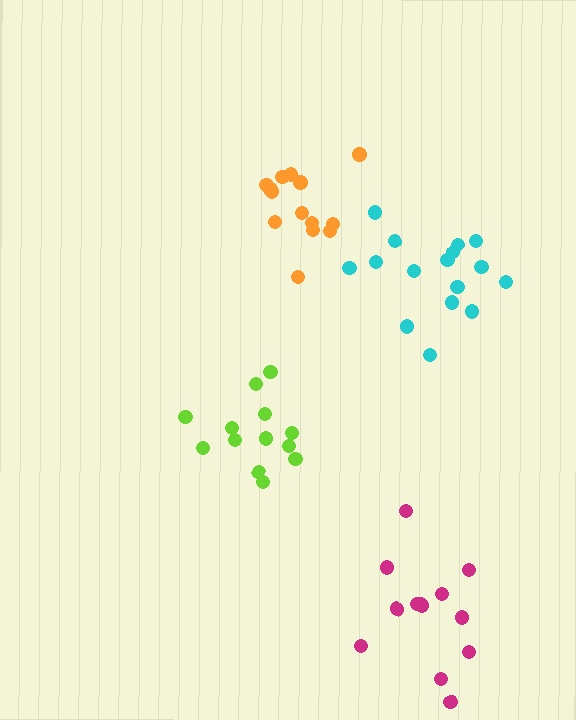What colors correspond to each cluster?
The clusters are colored: orange, lime, cyan, magenta.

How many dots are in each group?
Group 1: 14 dots, Group 2: 13 dots, Group 3: 16 dots, Group 4: 13 dots (56 total).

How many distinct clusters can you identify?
There are 4 distinct clusters.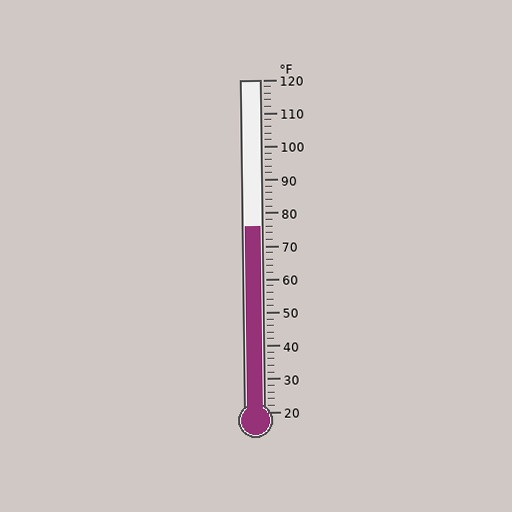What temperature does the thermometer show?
The thermometer shows approximately 76°F.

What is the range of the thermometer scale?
The thermometer scale ranges from 20°F to 120°F.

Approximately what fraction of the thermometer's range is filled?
The thermometer is filled to approximately 55% of its range.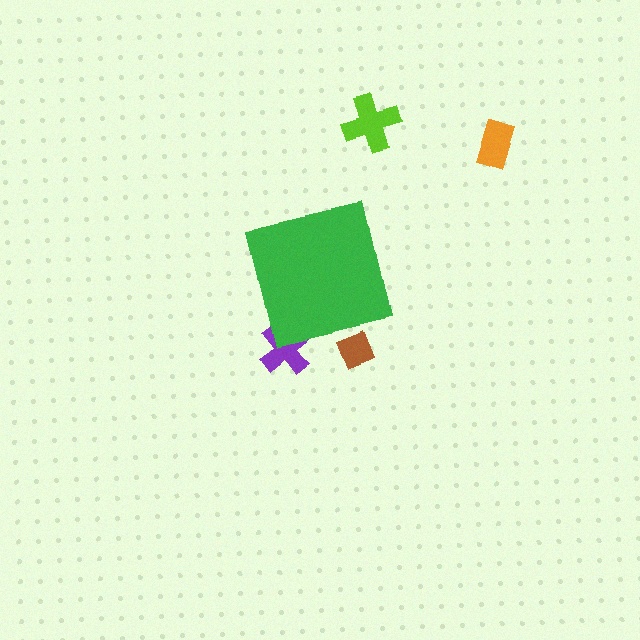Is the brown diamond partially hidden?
Yes, the brown diamond is partially hidden behind the green square.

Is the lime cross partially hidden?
No, the lime cross is fully visible.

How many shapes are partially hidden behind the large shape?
2 shapes are partially hidden.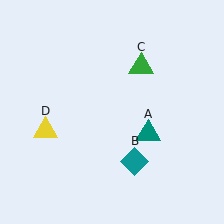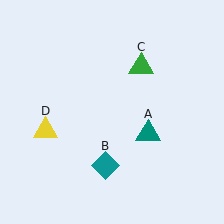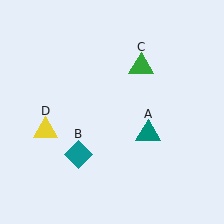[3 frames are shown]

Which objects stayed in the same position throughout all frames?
Teal triangle (object A) and green triangle (object C) and yellow triangle (object D) remained stationary.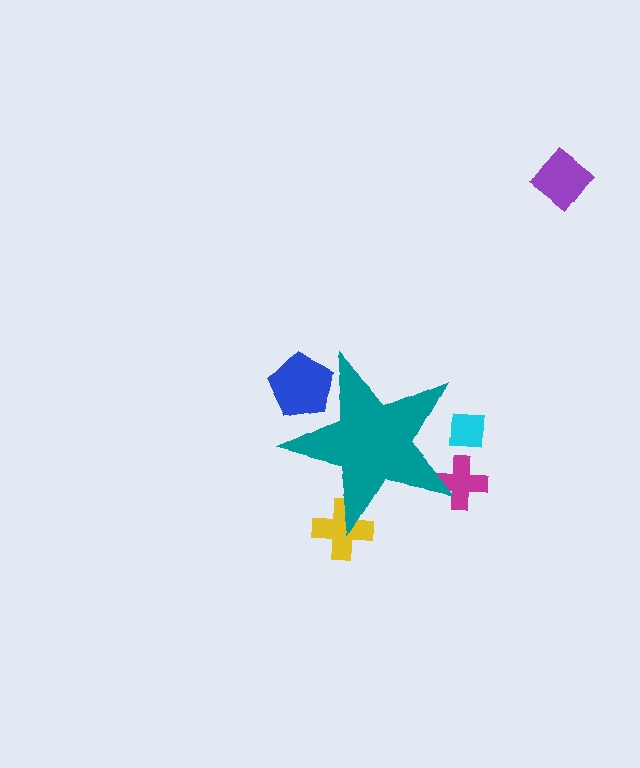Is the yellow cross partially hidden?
Yes, the yellow cross is partially hidden behind the teal star.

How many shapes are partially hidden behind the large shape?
4 shapes are partially hidden.